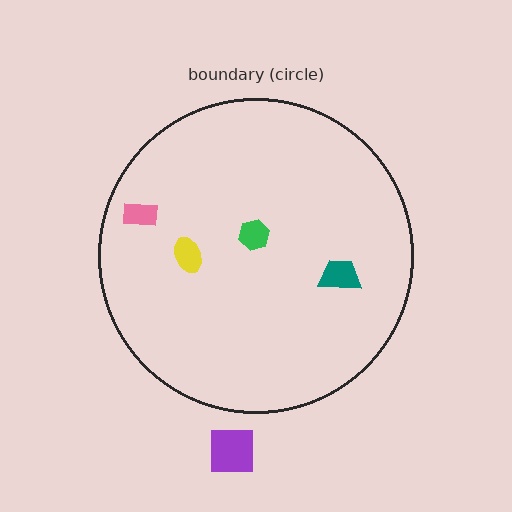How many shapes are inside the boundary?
4 inside, 1 outside.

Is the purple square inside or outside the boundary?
Outside.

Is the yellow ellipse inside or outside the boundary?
Inside.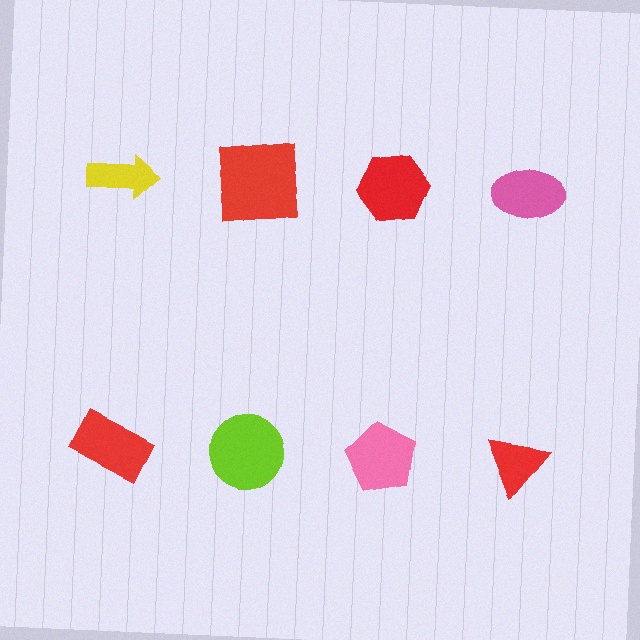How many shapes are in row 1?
4 shapes.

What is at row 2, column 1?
A red rectangle.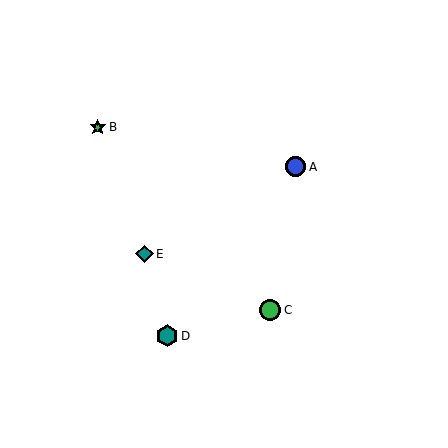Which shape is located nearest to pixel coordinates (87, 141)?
The green star (labeled B) at (98, 127) is nearest to that location.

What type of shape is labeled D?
Shape D is a teal hexagon.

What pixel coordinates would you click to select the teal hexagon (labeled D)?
Click at (167, 336) to select the teal hexagon D.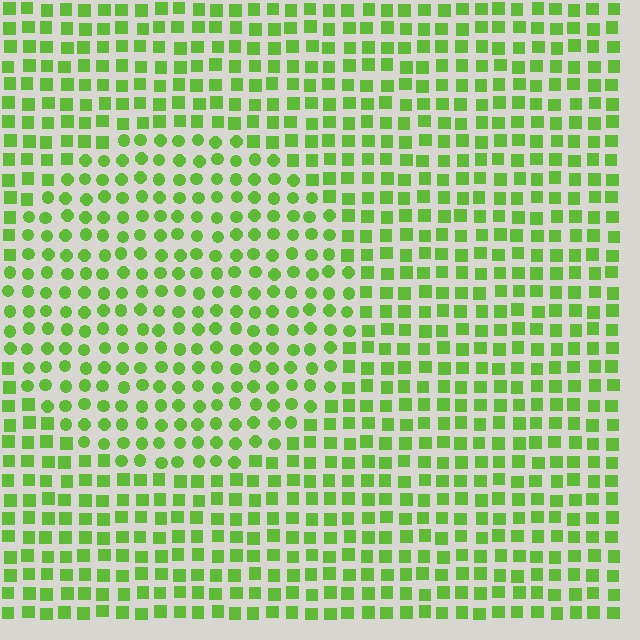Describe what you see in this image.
The image is filled with small lime elements arranged in a uniform grid. A circle-shaped region contains circles, while the surrounding area contains squares. The boundary is defined purely by the change in element shape.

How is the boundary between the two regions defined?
The boundary is defined by a change in element shape: circles inside vs. squares outside. All elements share the same color and spacing.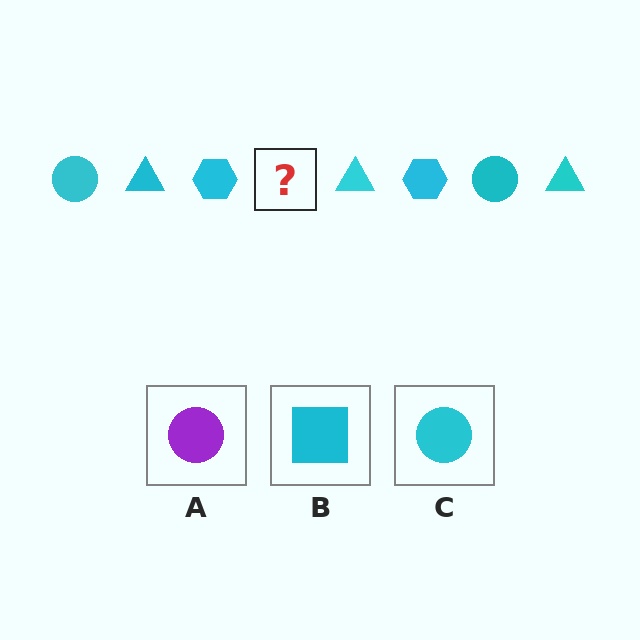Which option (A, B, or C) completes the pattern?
C.